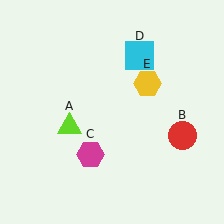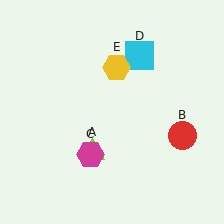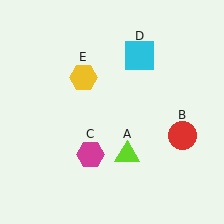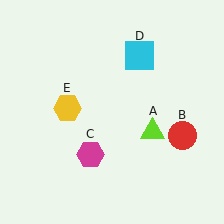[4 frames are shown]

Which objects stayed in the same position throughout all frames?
Red circle (object B) and magenta hexagon (object C) and cyan square (object D) remained stationary.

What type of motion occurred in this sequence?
The lime triangle (object A), yellow hexagon (object E) rotated counterclockwise around the center of the scene.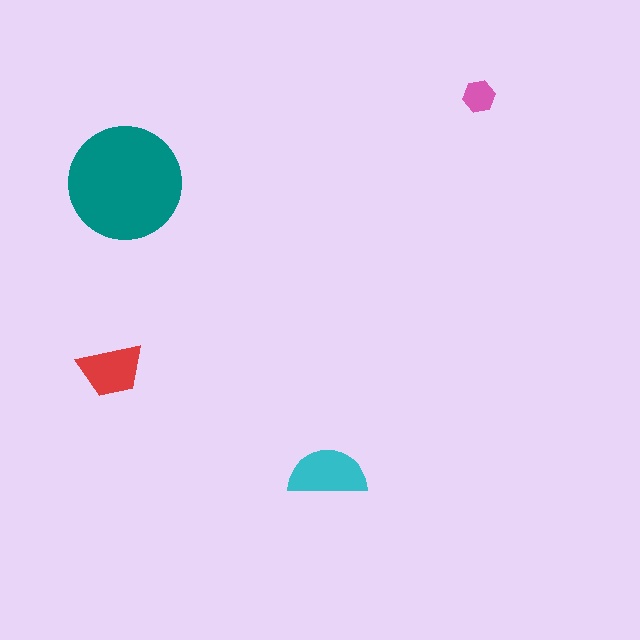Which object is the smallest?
The pink hexagon.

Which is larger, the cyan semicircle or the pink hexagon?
The cyan semicircle.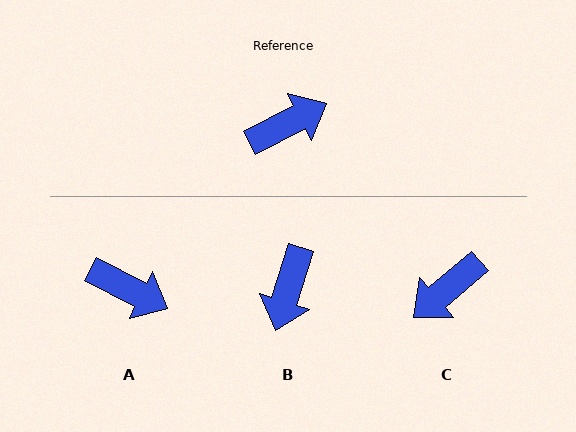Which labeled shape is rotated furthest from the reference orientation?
C, about 166 degrees away.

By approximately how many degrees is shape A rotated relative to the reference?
Approximately 54 degrees clockwise.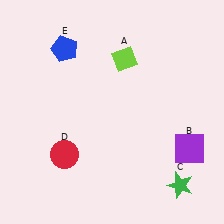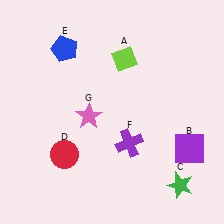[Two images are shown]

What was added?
A purple cross (F), a pink star (G) were added in Image 2.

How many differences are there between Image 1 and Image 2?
There are 2 differences between the two images.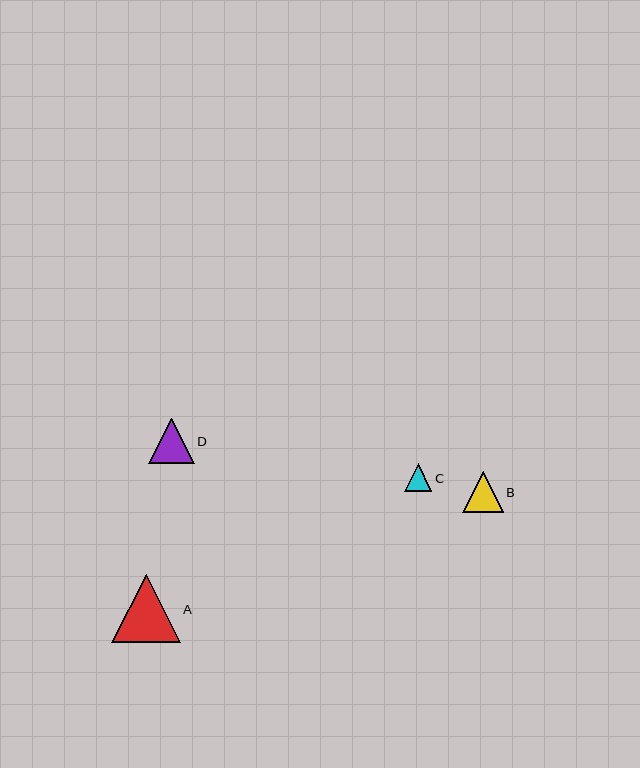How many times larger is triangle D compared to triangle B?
Triangle D is approximately 1.1 times the size of triangle B.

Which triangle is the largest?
Triangle A is the largest with a size of approximately 68 pixels.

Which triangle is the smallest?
Triangle C is the smallest with a size of approximately 27 pixels.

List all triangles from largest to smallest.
From largest to smallest: A, D, B, C.